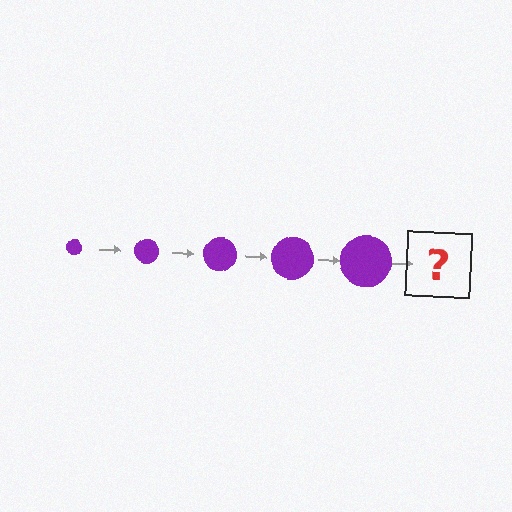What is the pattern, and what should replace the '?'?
The pattern is that the circle gets progressively larger each step. The '?' should be a purple circle, larger than the previous one.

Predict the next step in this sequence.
The next step is a purple circle, larger than the previous one.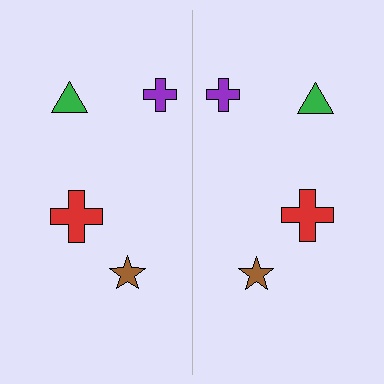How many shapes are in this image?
There are 8 shapes in this image.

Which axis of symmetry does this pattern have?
The pattern has a vertical axis of symmetry running through the center of the image.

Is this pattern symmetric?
Yes, this pattern has bilateral (reflection) symmetry.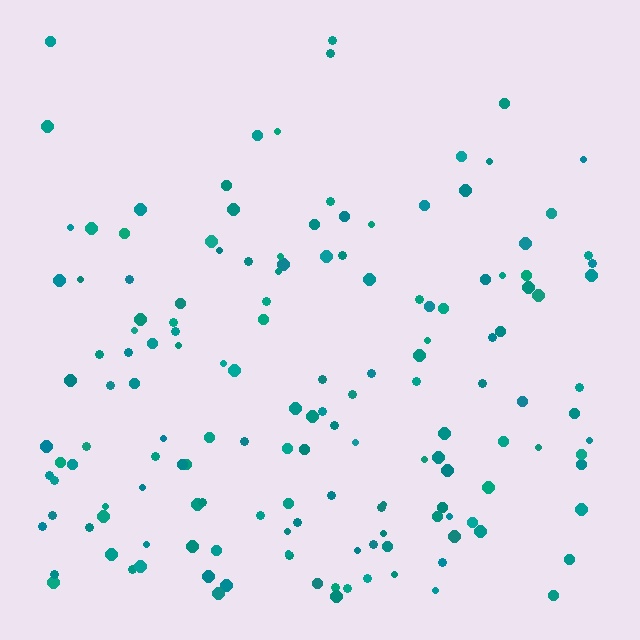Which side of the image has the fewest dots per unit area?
The top.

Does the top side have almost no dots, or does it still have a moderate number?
Still a moderate number, just noticeably fewer than the bottom.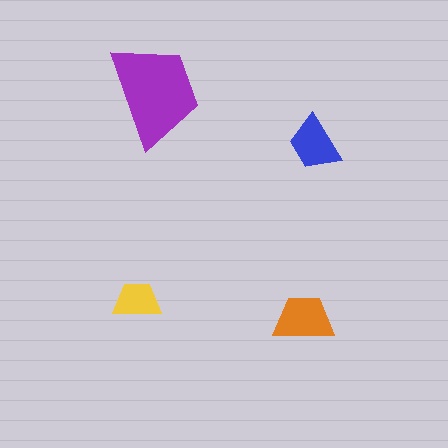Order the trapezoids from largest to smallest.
the purple one, the orange one, the blue one, the yellow one.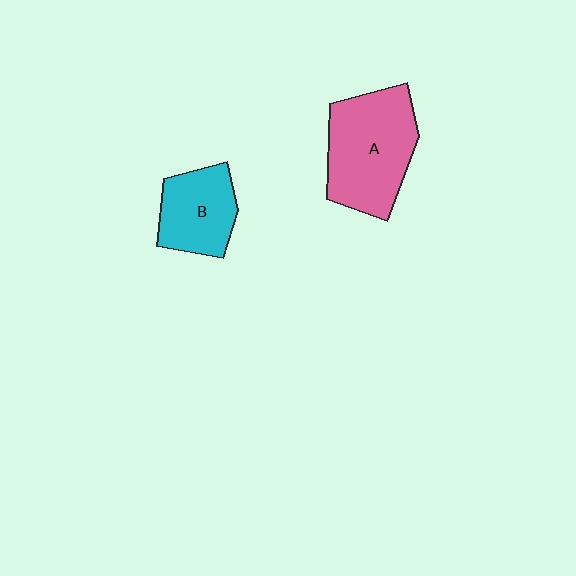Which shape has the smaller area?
Shape B (cyan).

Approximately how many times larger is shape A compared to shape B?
Approximately 1.6 times.